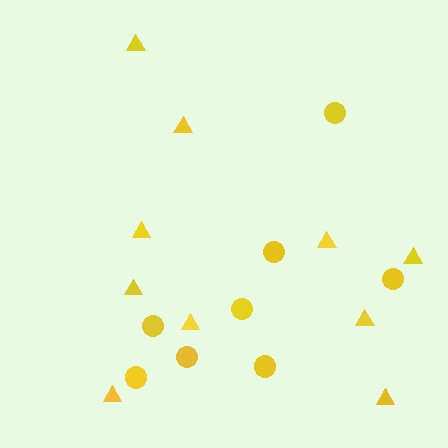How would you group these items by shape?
There are 2 groups: one group of circles (8) and one group of triangles (10).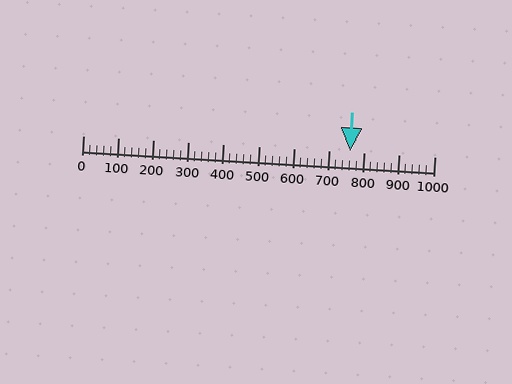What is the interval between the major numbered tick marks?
The major tick marks are spaced 100 units apart.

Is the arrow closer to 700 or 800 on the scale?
The arrow is closer to 800.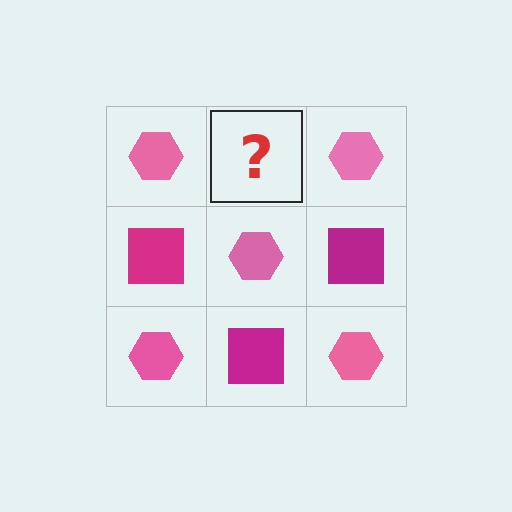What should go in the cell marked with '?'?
The missing cell should contain a magenta square.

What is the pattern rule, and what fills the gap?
The rule is that it alternates pink hexagon and magenta square in a checkerboard pattern. The gap should be filled with a magenta square.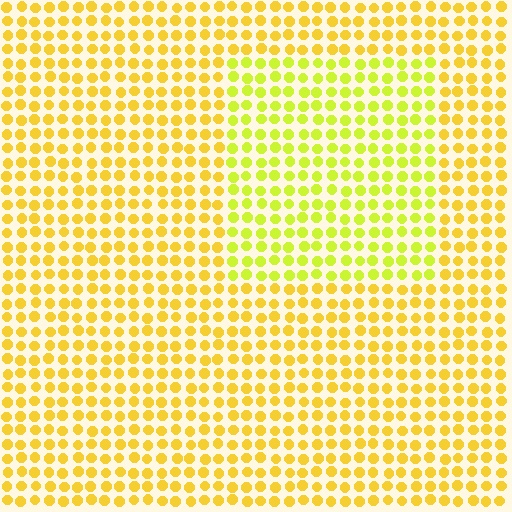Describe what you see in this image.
The image is filled with small yellow elements in a uniform arrangement. A rectangle-shaped region is visible where the elements are tinted to a slightly different hue, forming a subtle color boundary.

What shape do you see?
I see a rectangle.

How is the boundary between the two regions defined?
The boundary is defined purely by a slight shift in hue (about 25 degrees). Spacing, size, and orientation are identical on both sides.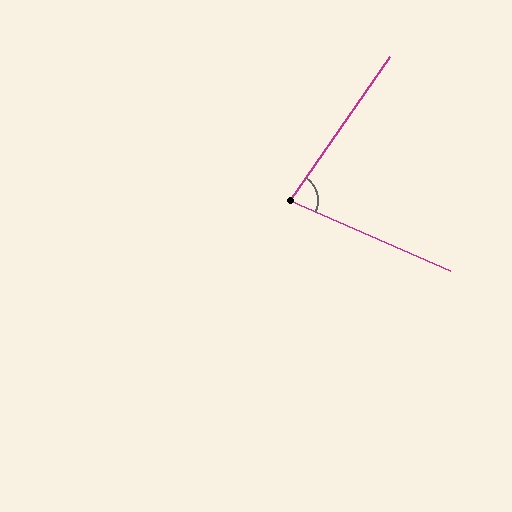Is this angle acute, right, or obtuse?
It is acute.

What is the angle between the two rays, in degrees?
Approximately 79 degrees.